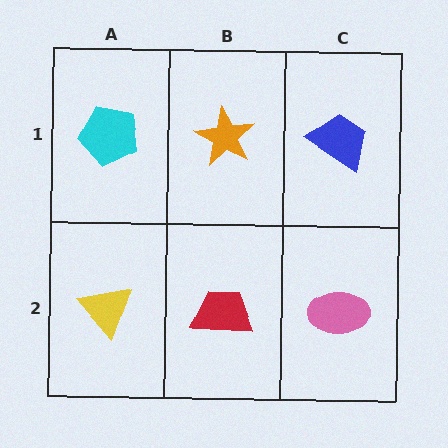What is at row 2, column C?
A pink ellipse.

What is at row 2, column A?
A yellow triangle.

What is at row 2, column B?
A red trapezoid.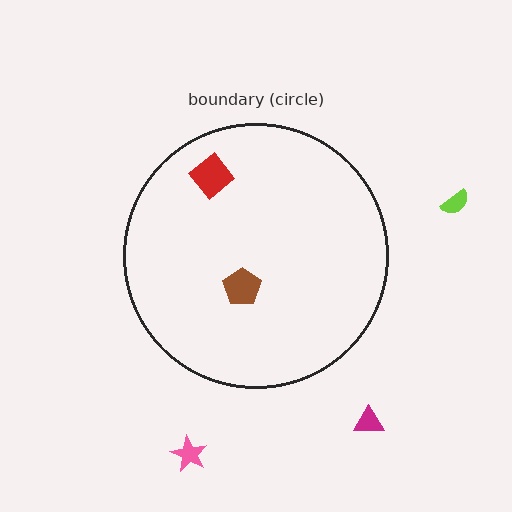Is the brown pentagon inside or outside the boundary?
Inside.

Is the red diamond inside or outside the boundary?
Inside.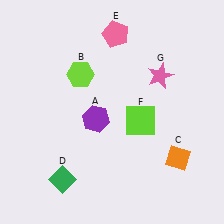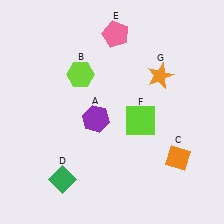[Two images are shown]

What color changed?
The star (G) changed from pink in Image 1 to orange in Image 2.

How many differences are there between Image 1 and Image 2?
There is 1 difference between the two images.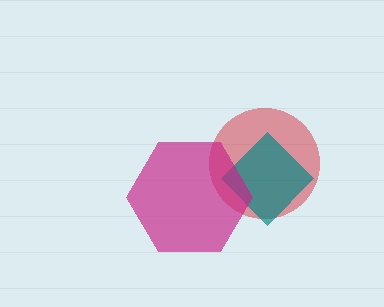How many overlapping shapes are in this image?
There are 3 overlapping shapes in the image.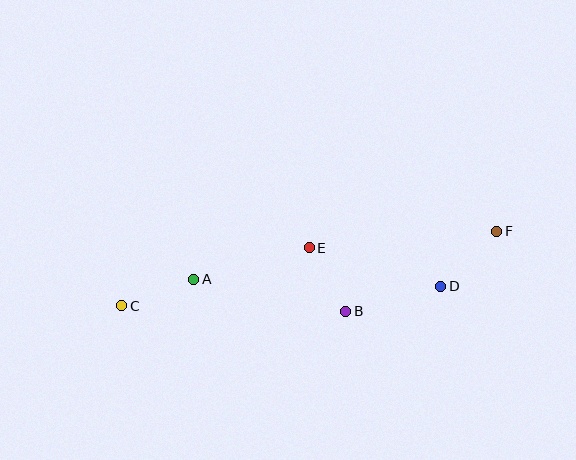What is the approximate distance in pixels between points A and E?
The distance between A and E is approximately 120 pixels.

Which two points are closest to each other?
Points B and E are closest to each other.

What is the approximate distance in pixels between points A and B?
The distance between A and B is approximately 155 pixels.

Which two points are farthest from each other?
Points C and F are farthest from each other.